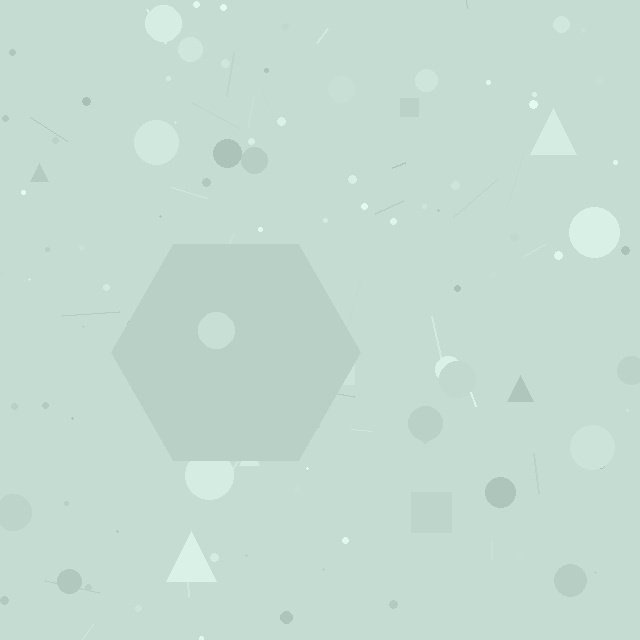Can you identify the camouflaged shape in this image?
The camouflaged shape is a hexagon.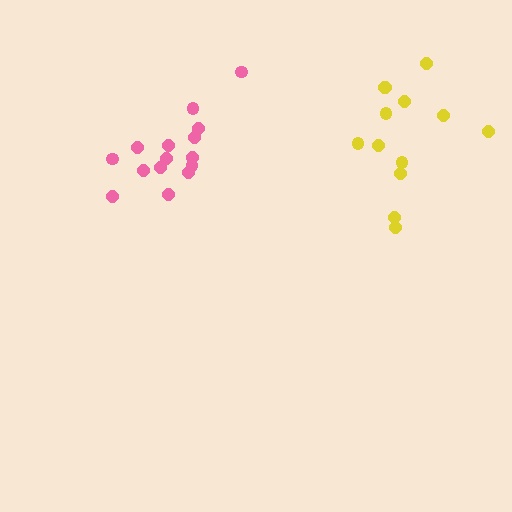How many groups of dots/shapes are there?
There are 2 groups.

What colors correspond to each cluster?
The clusters are colored: yellow, pink.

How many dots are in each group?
Group 1: 13 dots, Group 2: 15 dots (28 total).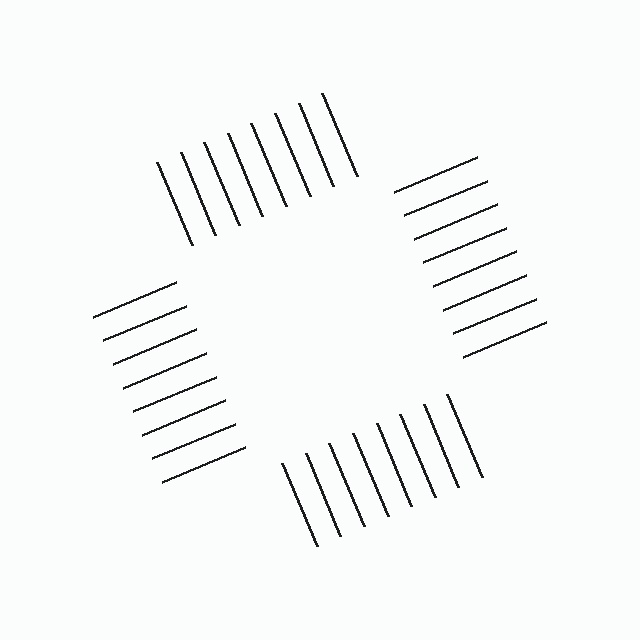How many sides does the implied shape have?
4 sides — the line-ends trace a square.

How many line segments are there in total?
32 — 8 along each of the 4 edges.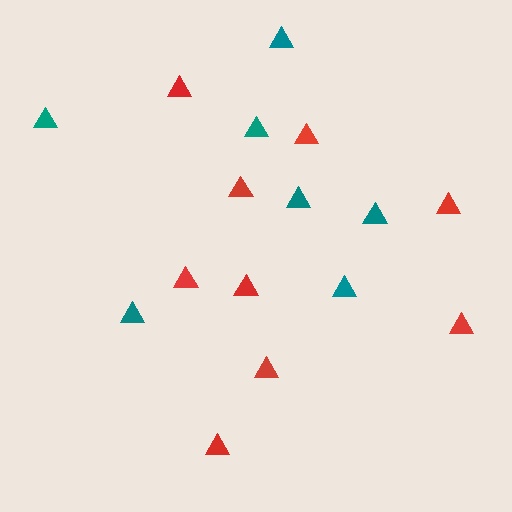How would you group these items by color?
There are 2 groups: one group of red triangles (9) and one group of teal triangles (7).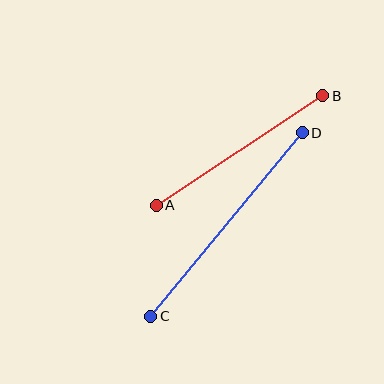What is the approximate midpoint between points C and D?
The midpoint is at approximately (226, 225) pixels.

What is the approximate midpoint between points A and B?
The midpoint is at approximately (240, 150) pixels.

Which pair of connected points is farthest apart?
Points C and D are farthest apart.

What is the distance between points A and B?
The distance is approximately 199 pixels.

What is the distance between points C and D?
The distance is approximately 238 pixels.